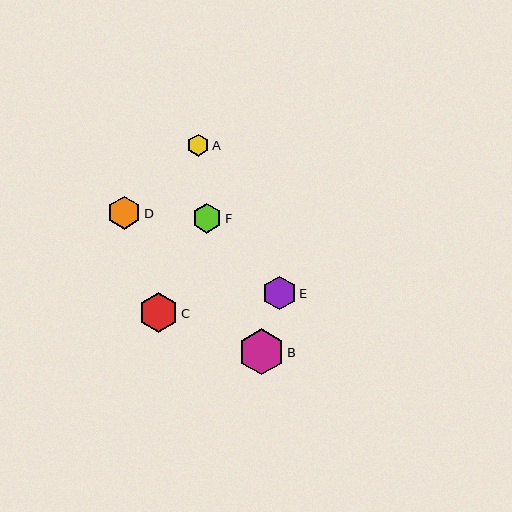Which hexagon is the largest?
Hexagon B is the largest with a size of approximately 46 pixels.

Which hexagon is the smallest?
Hexagon A is the smallest with a size of approximately 22 pixels.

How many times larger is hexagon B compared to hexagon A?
Hexagon B is approximately 2.1 times the size of hexagon A.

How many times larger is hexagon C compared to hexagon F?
Hexagon C is approximately 1.3 times the size of hexagon F.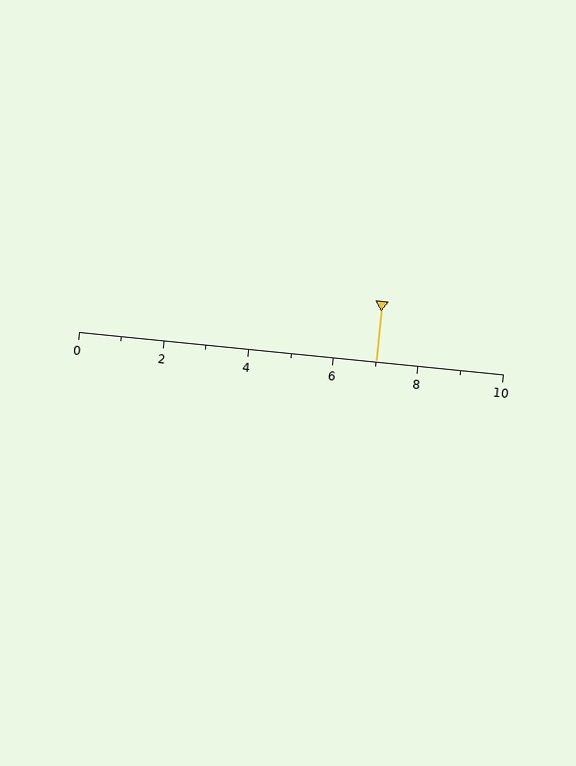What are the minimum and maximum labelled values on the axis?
The axis runs from 0 to 10.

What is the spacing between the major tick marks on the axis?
The major ticks are spaced 2 apart.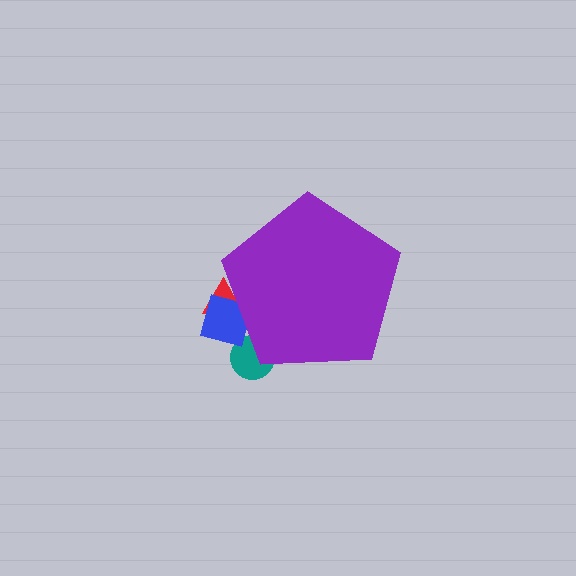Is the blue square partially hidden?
Yes, the blue square is partially hidden behind the purple pentagon.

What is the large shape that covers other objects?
A purple pentagon.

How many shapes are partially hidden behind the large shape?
3 shapes are partially hidden.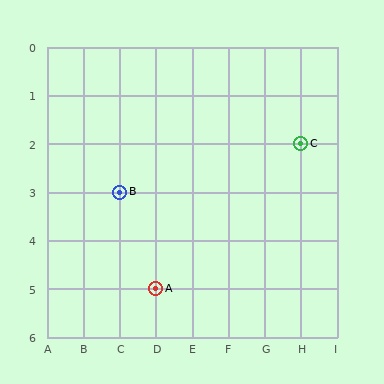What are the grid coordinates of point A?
Point A is at grid coordinates (D, 5).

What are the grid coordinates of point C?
Point C is at grid coordinates (H, 2).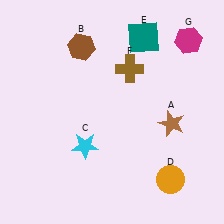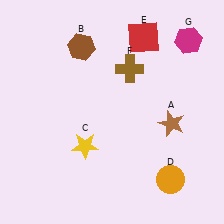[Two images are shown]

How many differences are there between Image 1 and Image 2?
There are 2 differences between the two images.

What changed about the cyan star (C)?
In Image 1, C is cyan. In Image 2, it changed to yellow.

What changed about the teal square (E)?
In Image 1, E is teal. In Image 2, it changed to red.